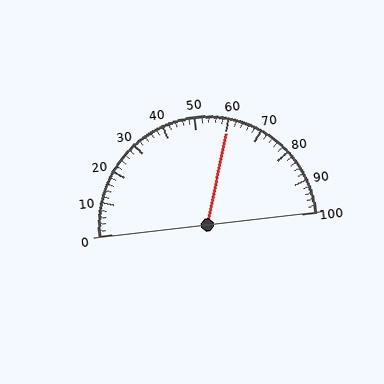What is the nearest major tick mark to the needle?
The nearest major tick mark is 60.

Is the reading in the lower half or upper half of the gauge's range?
The reading is in the upper half of the range (0 to 100).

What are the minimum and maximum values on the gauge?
The gauge ranges from 0 to 100.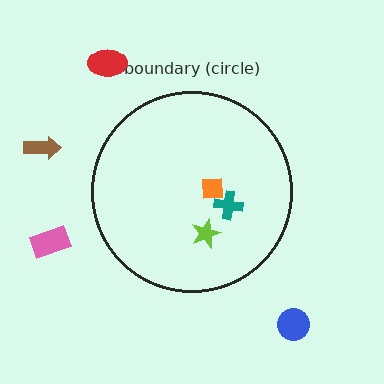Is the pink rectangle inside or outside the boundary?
Outside.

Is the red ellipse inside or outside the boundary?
Outside.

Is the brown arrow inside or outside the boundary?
Outside.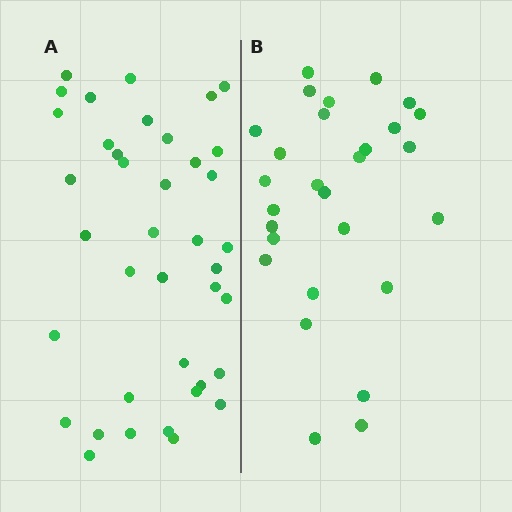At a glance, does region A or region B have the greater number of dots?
Region A (the left region) has more dots.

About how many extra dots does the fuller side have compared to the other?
Region A has roughly 12 or so more dots than region B.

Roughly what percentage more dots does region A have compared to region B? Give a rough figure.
About 40% more.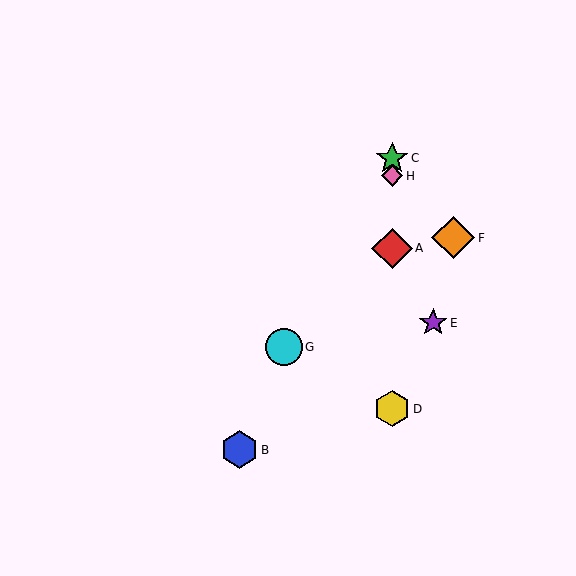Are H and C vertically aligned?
Yes, both are at x≈392.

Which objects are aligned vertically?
Objects A, C, D, H are aligned vertically.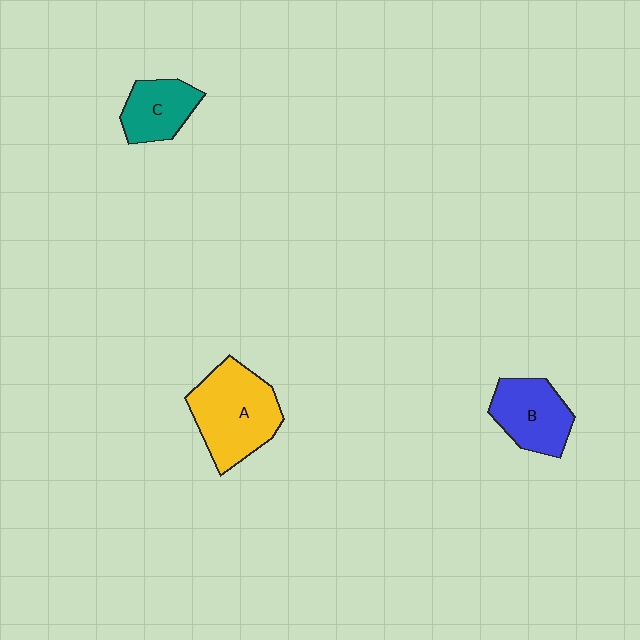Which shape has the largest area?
Shape A (yellow).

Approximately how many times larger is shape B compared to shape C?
Approximately 1.2 times.